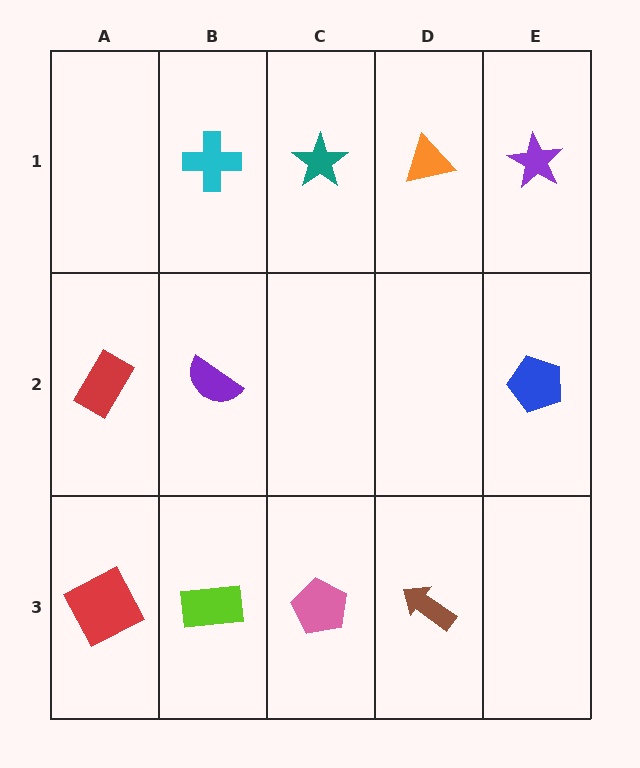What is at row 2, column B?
A purple semicircle.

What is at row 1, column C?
A teal star.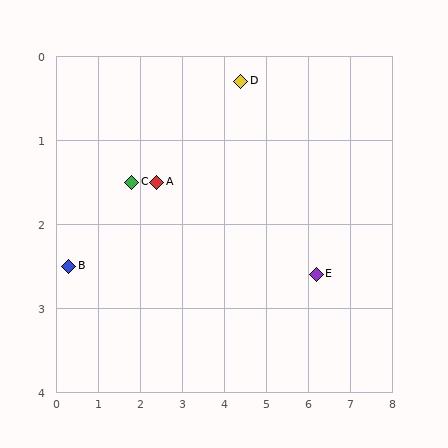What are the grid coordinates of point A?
Point A is at approximately (2.4, 1.5).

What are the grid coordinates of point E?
Point E is at approximately (6.2, 2.6).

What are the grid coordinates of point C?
Point C is at approximately (1.8, 1.5).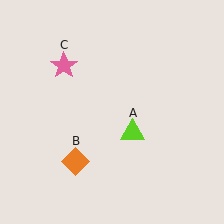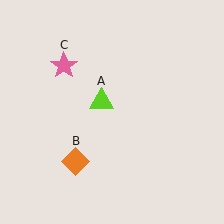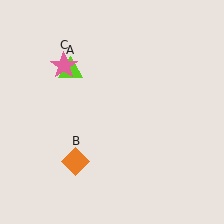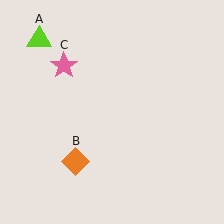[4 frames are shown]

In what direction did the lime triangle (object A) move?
The lime triangle (object A) moved up and to the left.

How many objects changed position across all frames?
1 object changed position: lime triangle (object A).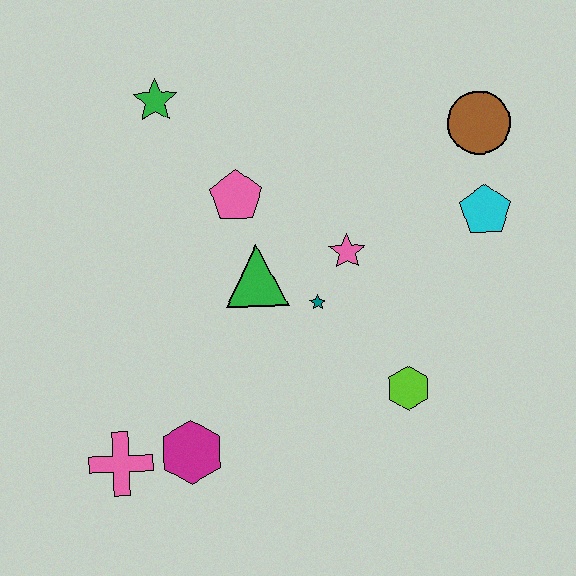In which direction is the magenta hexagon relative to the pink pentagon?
The magenta hexagon is below the pink pentagon.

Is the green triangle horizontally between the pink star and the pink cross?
Yes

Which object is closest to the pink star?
The teal star is closest to the pink star.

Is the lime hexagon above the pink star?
No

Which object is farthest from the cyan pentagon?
The pink cross is farthest from the cyan pentagon.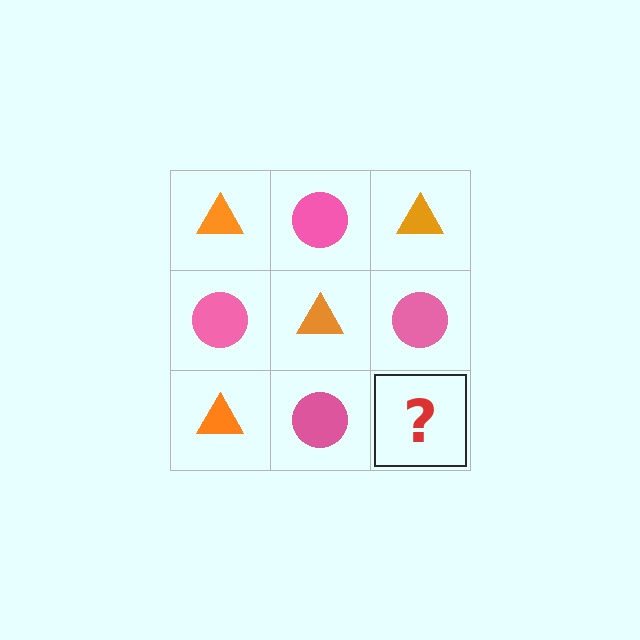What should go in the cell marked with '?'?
The missing cell should contain an orange triangle.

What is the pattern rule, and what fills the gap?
The rule is that it alternates orange triangle and pink circle in a checkerboard pattern. The gap should be filled with an orange triangle.